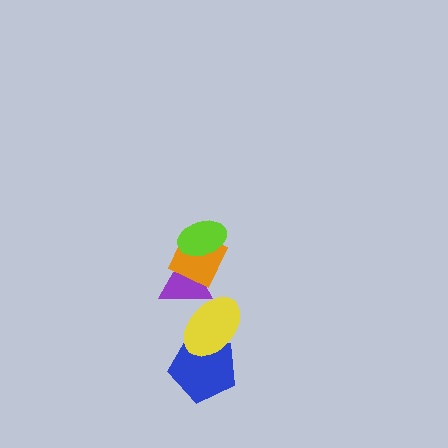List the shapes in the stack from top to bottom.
From top to bottom: the lime ellipse, the orange diamond, the purple triangle, the yellow ellipse, the blue pentagon.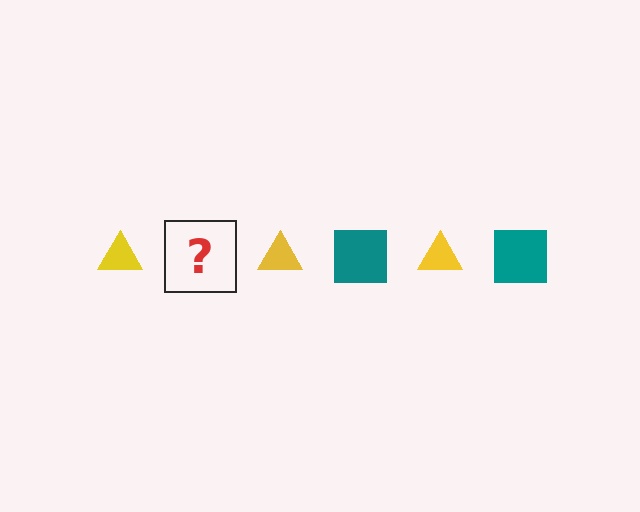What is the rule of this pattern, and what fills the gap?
The rule is that the pattern alternates between yellow triangle and teal square. The gap should be filled with a teal square.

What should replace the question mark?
The question mark should be replaced with a teal square.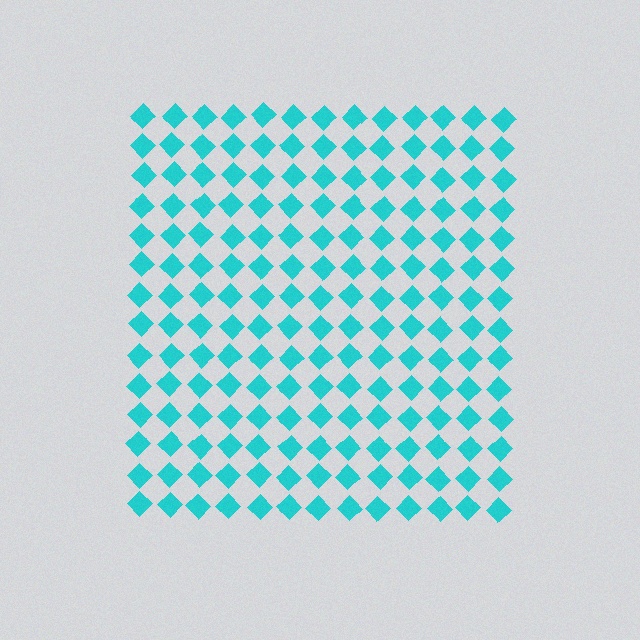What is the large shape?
The large shape is a square.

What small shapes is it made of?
It is made of small diamonds.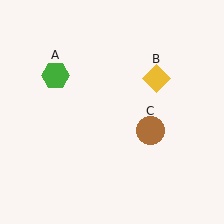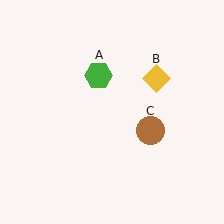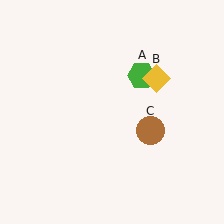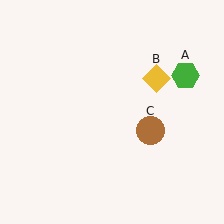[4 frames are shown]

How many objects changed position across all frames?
1 object changed position: green hexagon (object A).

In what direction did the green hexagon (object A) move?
The green hexagon (object A) moved right.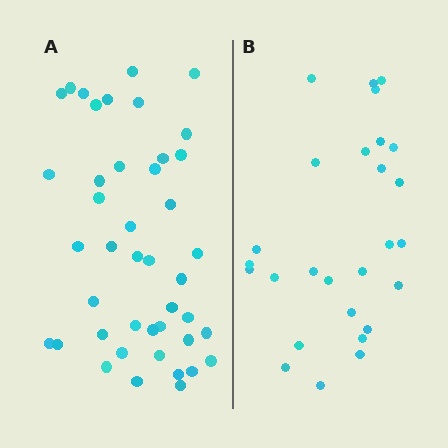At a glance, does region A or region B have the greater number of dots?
Region A (the left region) has more dots.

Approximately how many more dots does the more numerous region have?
Region A has approximately 15 more dots than region B.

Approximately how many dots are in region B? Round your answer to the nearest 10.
About 30 dots. (The exact count is 27, which rounds to 30.)